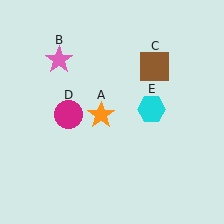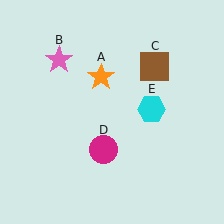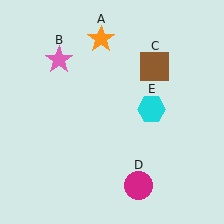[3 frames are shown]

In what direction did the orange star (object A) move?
The orange star (object A) moved up.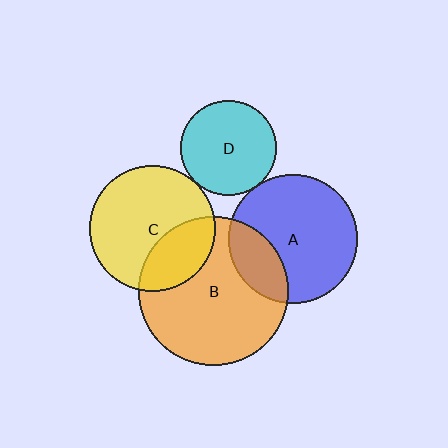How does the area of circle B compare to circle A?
Approximately 1.3 times.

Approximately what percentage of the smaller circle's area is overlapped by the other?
Approximately 5%.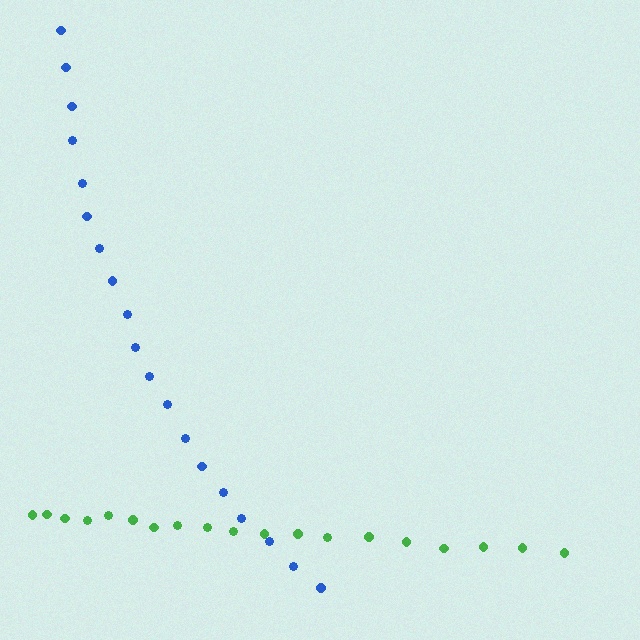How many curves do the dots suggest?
There are 2 distinct paths.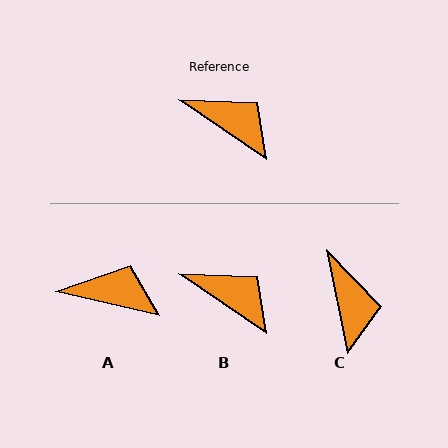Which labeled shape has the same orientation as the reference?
B.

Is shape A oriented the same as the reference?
No, it is off by about 22 degrees.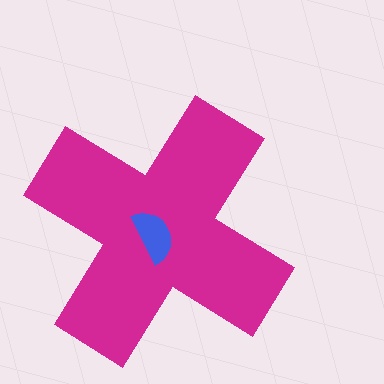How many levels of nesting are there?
2.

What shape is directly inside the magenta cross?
The blue semicircle.